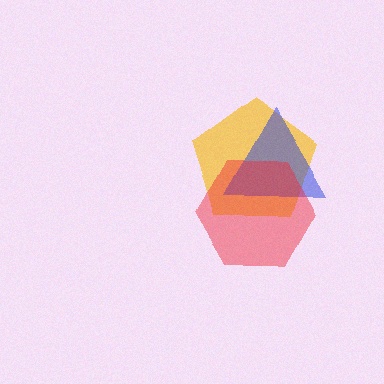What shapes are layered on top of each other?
The layered shapes are: a yellow pentagon, a blue triangle, a red hexagon.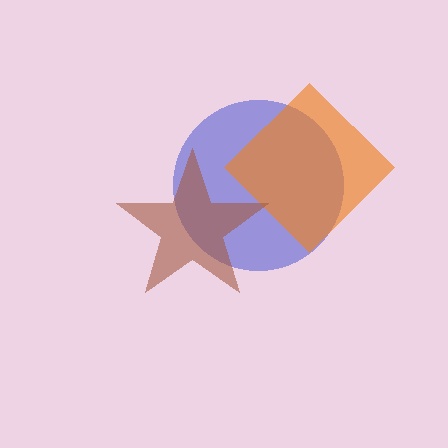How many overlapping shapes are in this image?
There are 3 overlapping shapes in the image.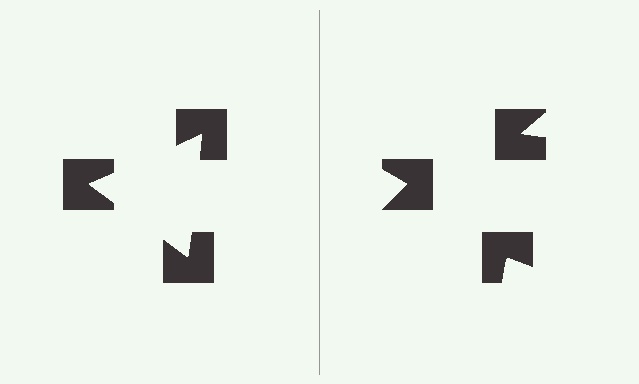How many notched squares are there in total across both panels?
6 — 3 on each side.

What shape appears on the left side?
An illusory triangle.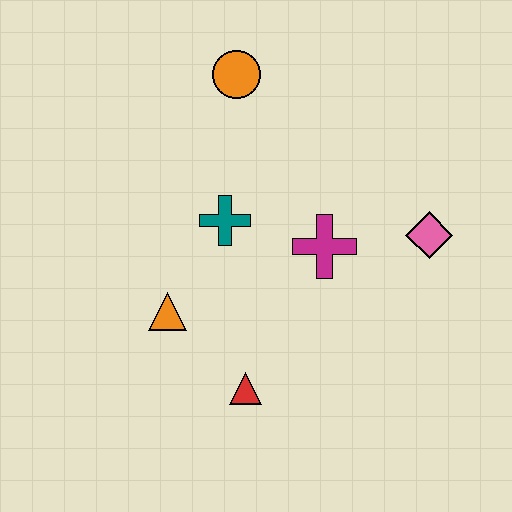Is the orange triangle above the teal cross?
No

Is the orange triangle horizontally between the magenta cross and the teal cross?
No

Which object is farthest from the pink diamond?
The orange triangle is farthest from the pink diamond.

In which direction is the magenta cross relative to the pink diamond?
The magenta cross is to the left of the pink diamond.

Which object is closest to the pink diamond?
The magenta cross is closest to the pink diamond.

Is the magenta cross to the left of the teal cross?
No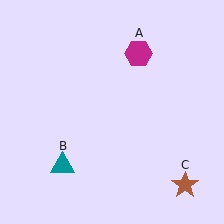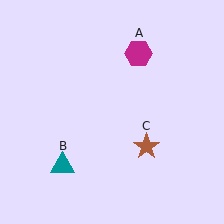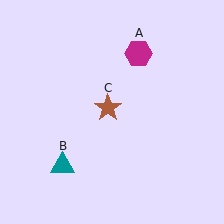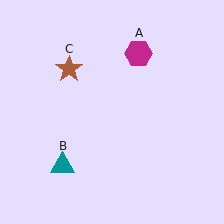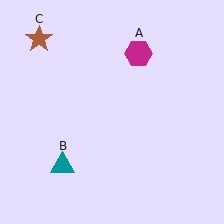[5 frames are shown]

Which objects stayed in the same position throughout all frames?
Magenta hexagon (object A) and teal triangle (object B) remained stationary.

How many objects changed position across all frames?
1 object changed position: brown star (object C).